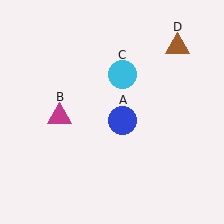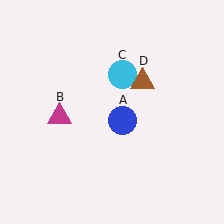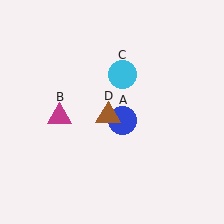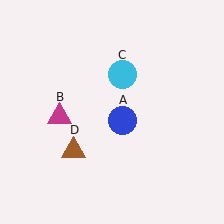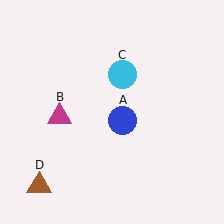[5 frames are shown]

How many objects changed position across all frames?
1 object changed position: brown triangle (object D).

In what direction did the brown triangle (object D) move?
The brown triangle (object D) moved down and to the left.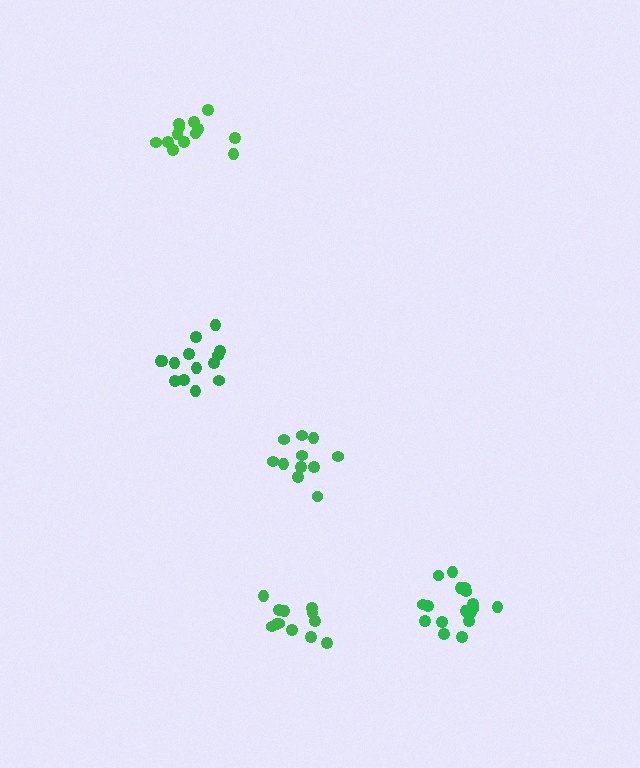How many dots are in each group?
Group 1: 14 dots, Group 2: 17 dots, Group 3: 11 dots, Group 4: 12 dots, Group 5: 13 dots (67 total).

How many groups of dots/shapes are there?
There are 5 groups.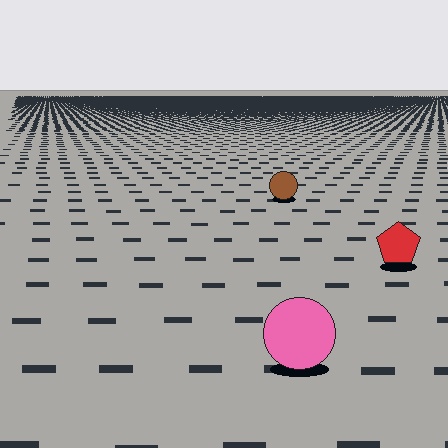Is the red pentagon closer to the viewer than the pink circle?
No. The pink circle is closer — you can tell from the texture gradient: the ground texture is coarser near it.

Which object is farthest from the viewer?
The brown circle is farthest from the viewer. It appears smaller and the ground texture around it is denser.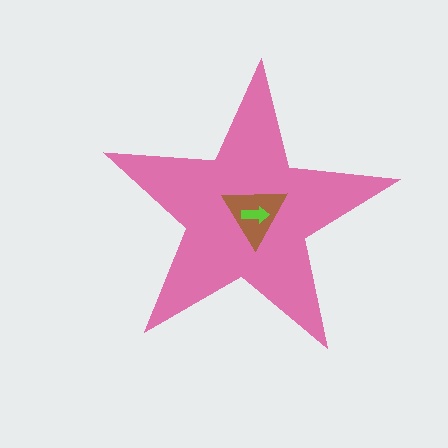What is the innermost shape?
The lime arrow.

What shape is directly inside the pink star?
The brown triangle.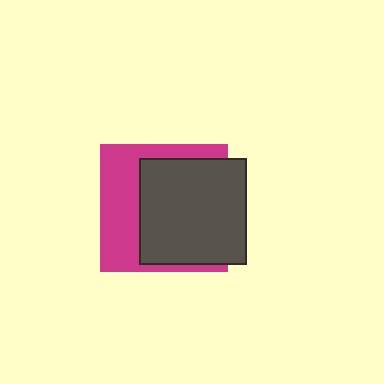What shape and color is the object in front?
The object in front is a dark gray square.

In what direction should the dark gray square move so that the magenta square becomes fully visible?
The dark gray square should move right. That is the shortest direction to clear the overlap and leave the magenta square fully visible.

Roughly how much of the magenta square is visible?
A small part of it is visible (roughly 42%).